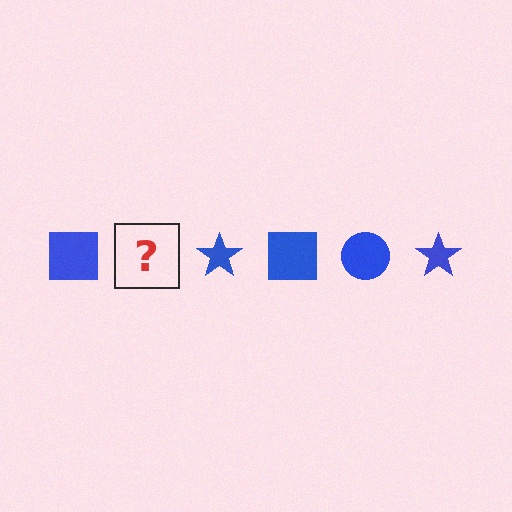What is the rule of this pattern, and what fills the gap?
The rule is that the pattern cycles through square, circle, star shapes in blue. The gap should be filled with a blue circle.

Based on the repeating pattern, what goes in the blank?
The blank should be a blue circle.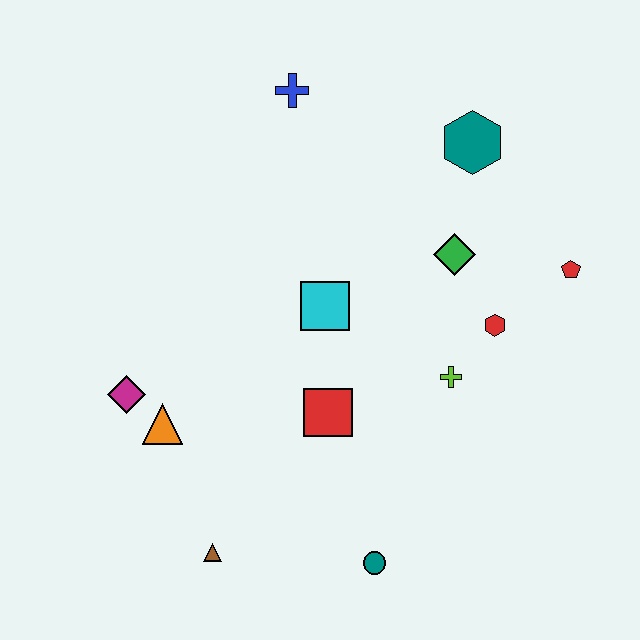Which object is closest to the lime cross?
The red hexagon is closest to the lime cross.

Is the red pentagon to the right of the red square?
Yes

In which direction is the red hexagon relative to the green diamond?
The red hexagon is below the green diamond.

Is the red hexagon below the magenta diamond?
No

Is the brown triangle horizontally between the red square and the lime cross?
No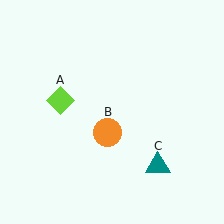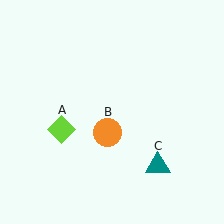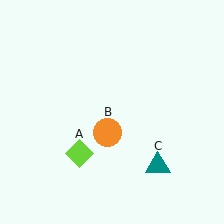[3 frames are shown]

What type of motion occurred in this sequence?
The lime diamond (object A) rotated counterclockwise around the center of the scene.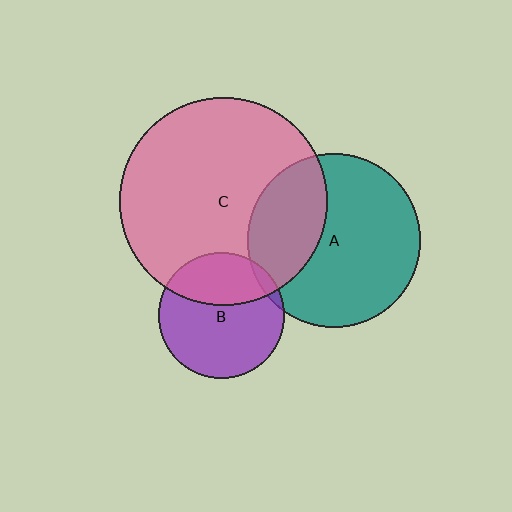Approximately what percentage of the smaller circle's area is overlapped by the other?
Approximately 30%.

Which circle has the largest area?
Circle C (pink).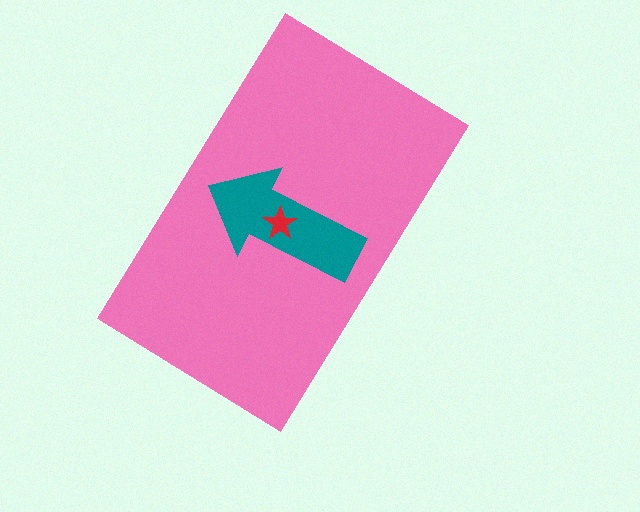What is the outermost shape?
The pink rectangle.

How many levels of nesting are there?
3.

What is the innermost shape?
The red star.